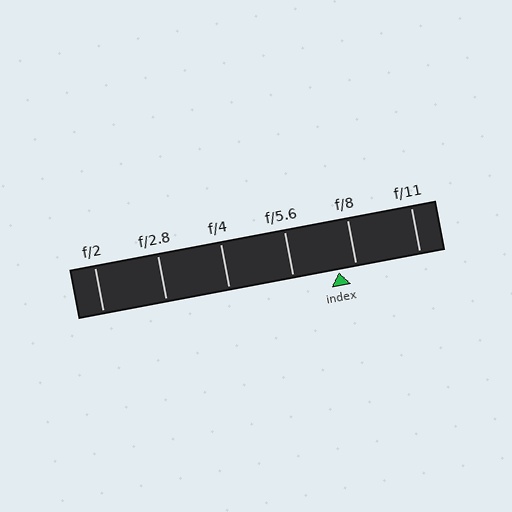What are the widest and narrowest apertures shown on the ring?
The widest aperture shown is f/2 and the narrowest is f/11.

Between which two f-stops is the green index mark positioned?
The index mark is between f/5.6 and f/8.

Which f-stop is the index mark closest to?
The index mark is closest to f/8.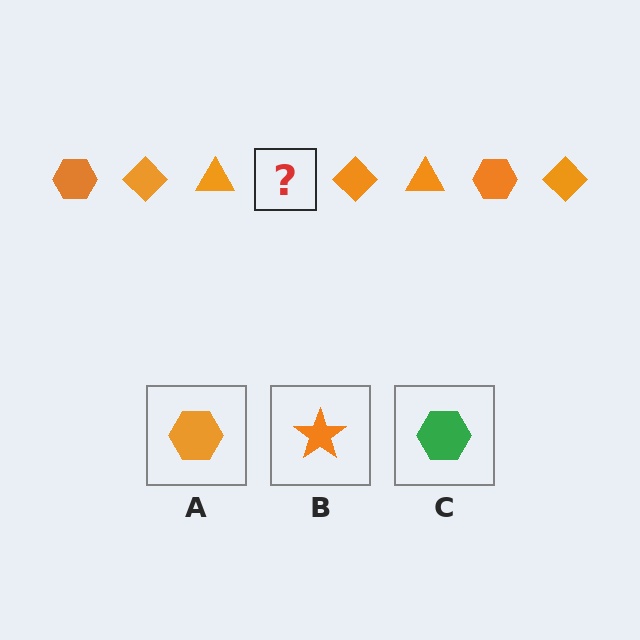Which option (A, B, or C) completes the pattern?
A.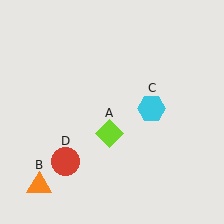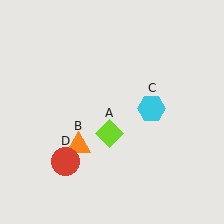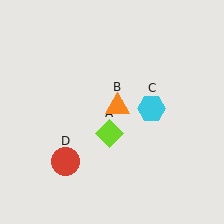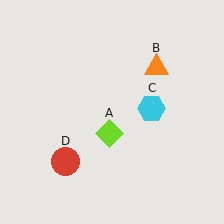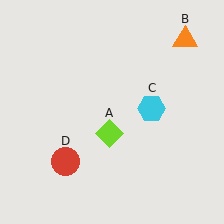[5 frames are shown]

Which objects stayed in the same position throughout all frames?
Lime diamond (object A) and cyan hexagon (object C) and red circle (object D) remained stationary.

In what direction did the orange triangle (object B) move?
The orange triangle (object B) moved up and to the right.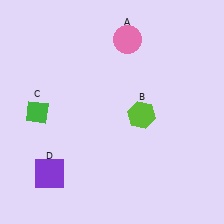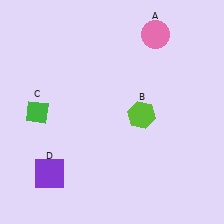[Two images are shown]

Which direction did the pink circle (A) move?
The pink circle (A) moved right.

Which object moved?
The pink circle (A) moved right.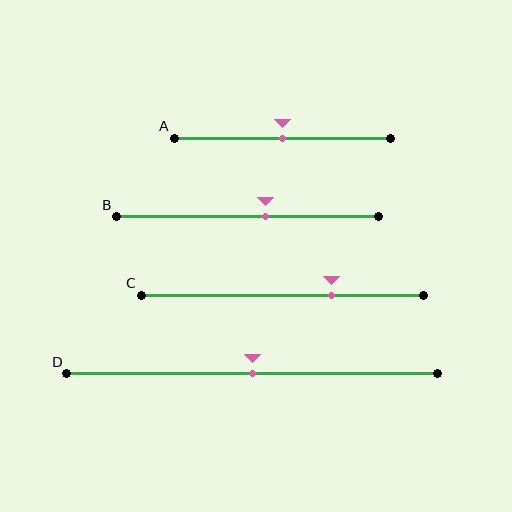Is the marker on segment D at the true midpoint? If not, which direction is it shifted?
Yes, the marker on segment D is at the true midpoint.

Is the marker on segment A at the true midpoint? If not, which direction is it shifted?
Yes, the marker on segment A is at the true midpoint.